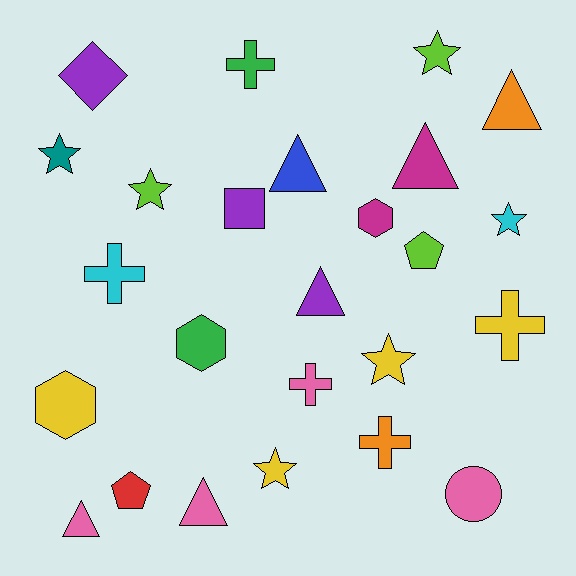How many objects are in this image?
There are 25 objects.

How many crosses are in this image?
There are 5 crosses.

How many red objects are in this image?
There is 1 red object.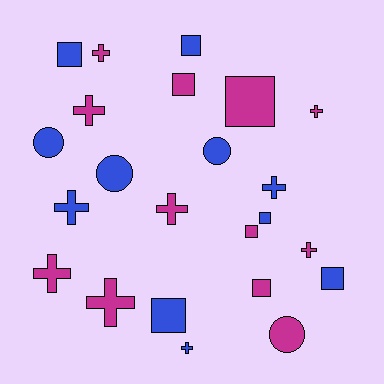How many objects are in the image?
There are 23 objects.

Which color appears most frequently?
Magenta, with 12 objects.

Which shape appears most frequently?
Cross, with 10 objects.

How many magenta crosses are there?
There are 7 magenta crosses.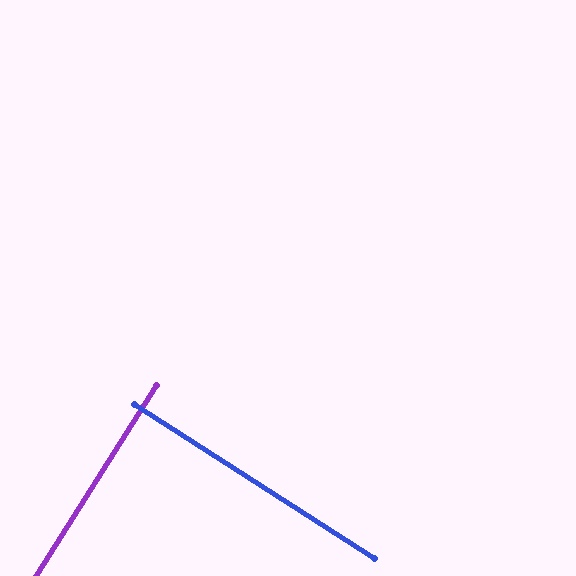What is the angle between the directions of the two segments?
Approximately 89 degrees.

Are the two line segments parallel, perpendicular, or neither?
Perpendicular — they meet at approximately 89°.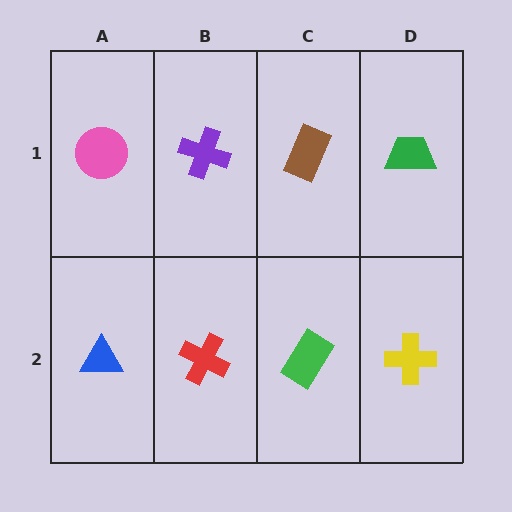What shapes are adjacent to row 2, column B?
A purple cross (row 1, column B), a blue triangle (row 2, column A), a green rectangle (row 2, column C).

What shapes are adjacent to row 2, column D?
A green trapezoid (row 1, column D), a green rectangle (row 2, column C).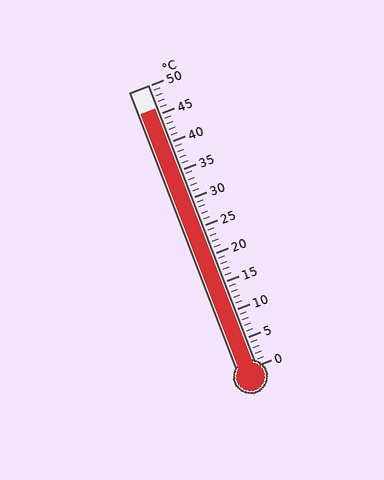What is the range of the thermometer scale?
The thermometer scale ranges from 0°C to 50°C.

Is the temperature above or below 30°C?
The temperature is above 30°C.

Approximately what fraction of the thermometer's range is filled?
The thermometer is filled to approximately 90% of its range.